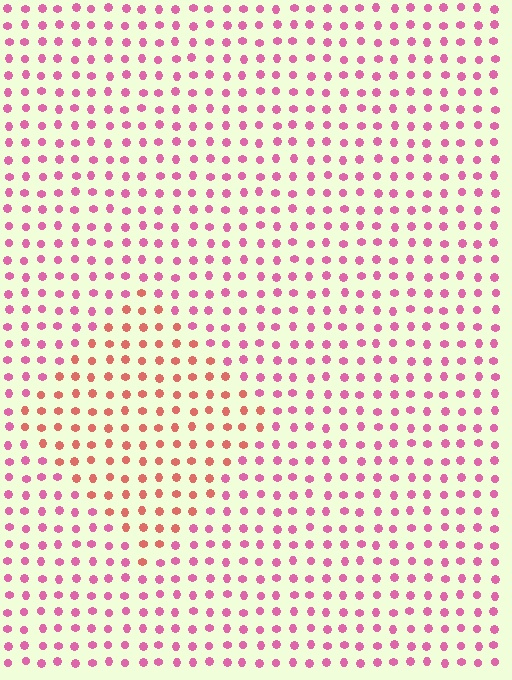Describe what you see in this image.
The image is filled with small pink elements in a uniform arrangement. A diamond-shaped region is visible where the elements are tinted to a slightly different hue, forming a subtle color boundary.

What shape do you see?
I see a diamond.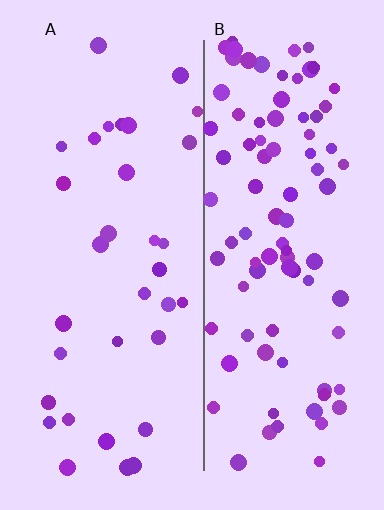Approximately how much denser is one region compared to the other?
Approximately 2.8× — region B over region A.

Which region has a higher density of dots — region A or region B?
B (the right).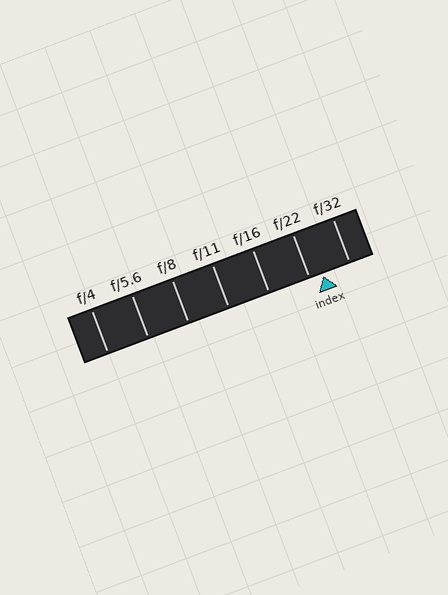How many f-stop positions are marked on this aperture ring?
There are 7 f-stop positions marked.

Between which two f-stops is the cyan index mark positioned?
The index mark is between f/22 and f/32.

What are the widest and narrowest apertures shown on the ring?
The widest aperture shown is f/4 and the narrowest is f/32.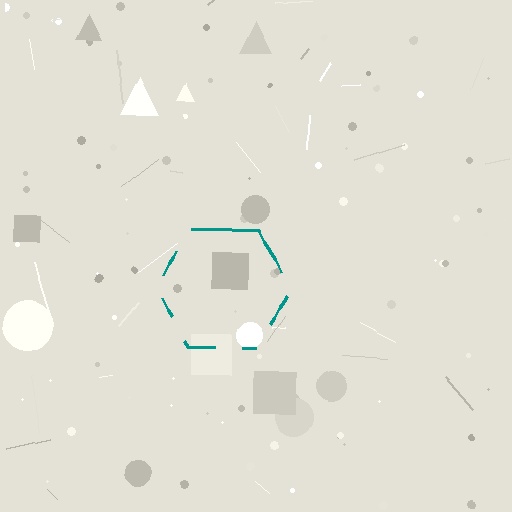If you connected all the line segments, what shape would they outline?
They would outline a hexagon.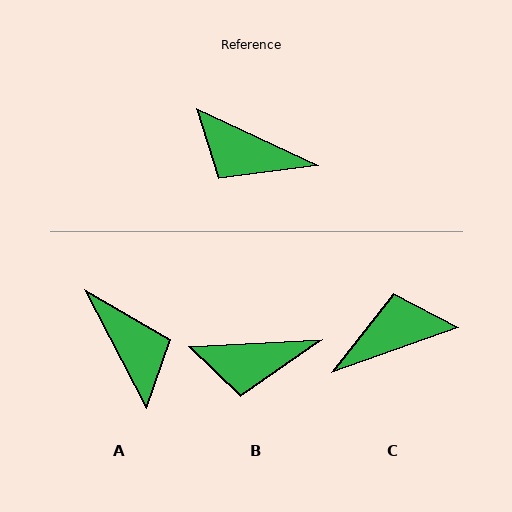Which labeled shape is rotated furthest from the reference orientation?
A, about 143 degrees away.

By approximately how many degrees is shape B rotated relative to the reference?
Approximately 28 degrees counter-clockwise.